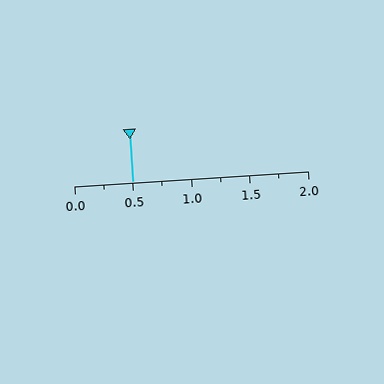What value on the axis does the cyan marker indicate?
The marker indicates approximately 0.5.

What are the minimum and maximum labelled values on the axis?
The axis runs from 0.0 to 2.0.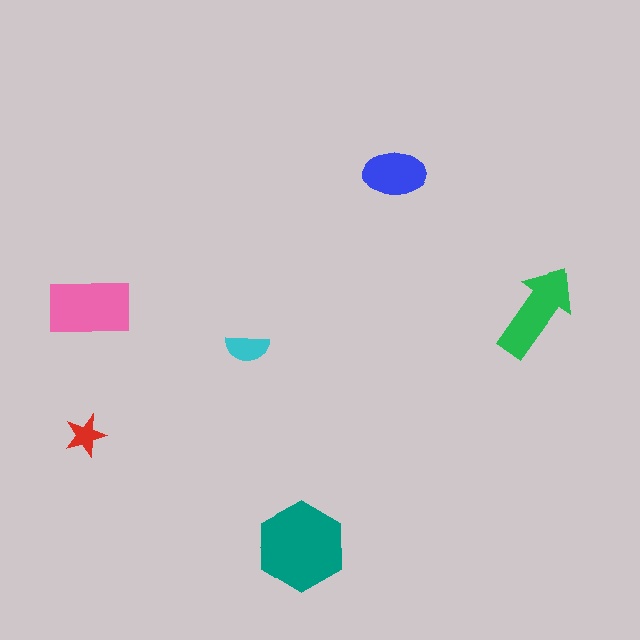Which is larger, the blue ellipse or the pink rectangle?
The pink rectangle.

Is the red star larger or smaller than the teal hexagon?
Smaller.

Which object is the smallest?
The red star.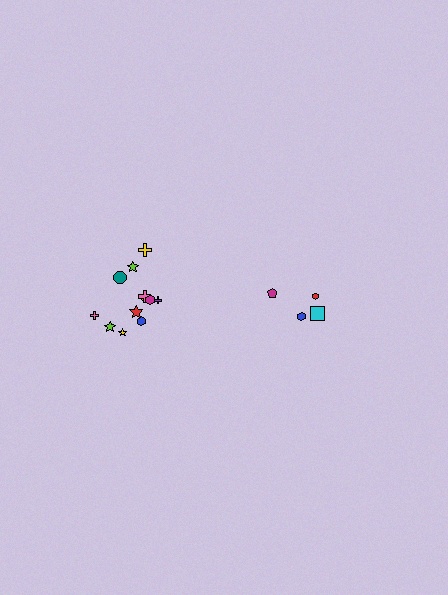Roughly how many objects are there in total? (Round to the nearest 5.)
Roughly 15 objects in total.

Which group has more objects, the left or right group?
The left group.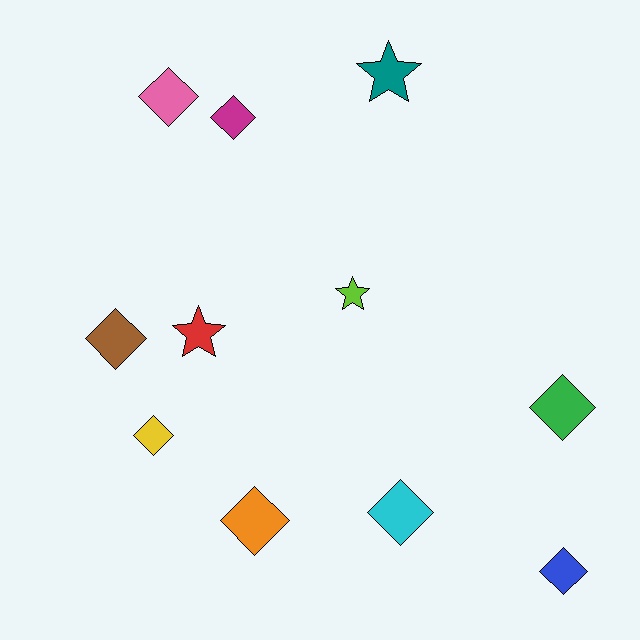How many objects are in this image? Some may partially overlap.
There are 11 objects.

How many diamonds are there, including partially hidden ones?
There are 8 diamonds.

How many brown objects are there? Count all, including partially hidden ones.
There is 1 brown object.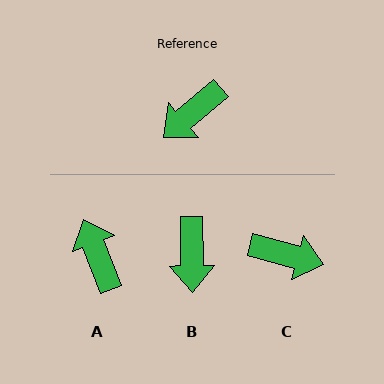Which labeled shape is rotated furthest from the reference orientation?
C, about 124 degrees away.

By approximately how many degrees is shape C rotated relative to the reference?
Approximately 124 degrees counter-clockwise.